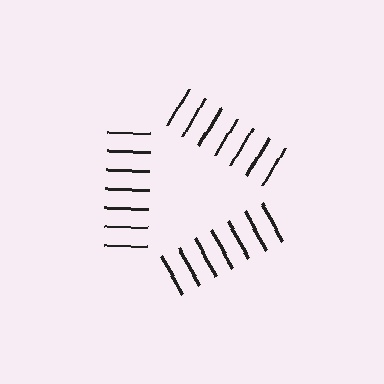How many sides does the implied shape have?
3 sides — the line-ends trace a triangle.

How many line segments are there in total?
21 — 7 along each of the 3 edges.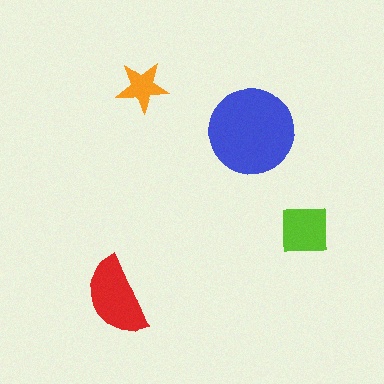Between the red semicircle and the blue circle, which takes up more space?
The blue circle.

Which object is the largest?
The blue circle.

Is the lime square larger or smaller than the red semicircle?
Smaller.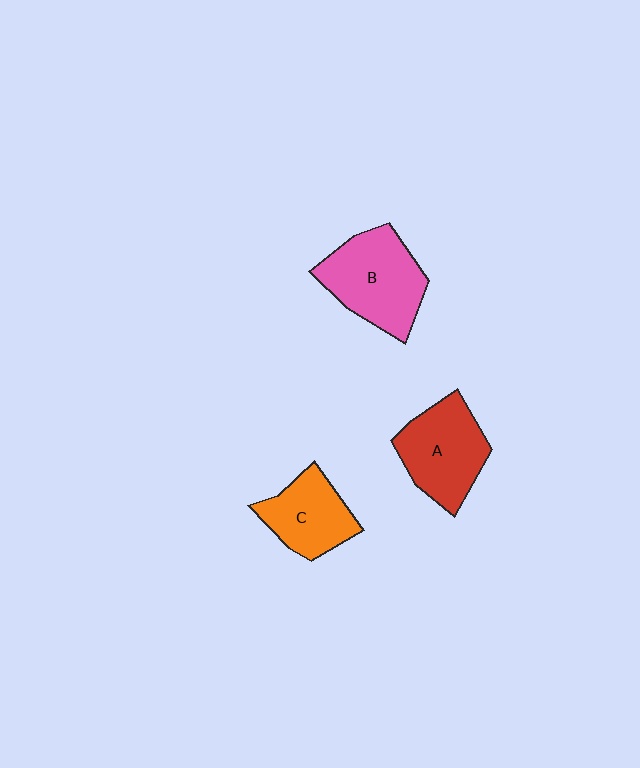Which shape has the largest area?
Shape B (pink).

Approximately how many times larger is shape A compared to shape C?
Approximately 1.2 times.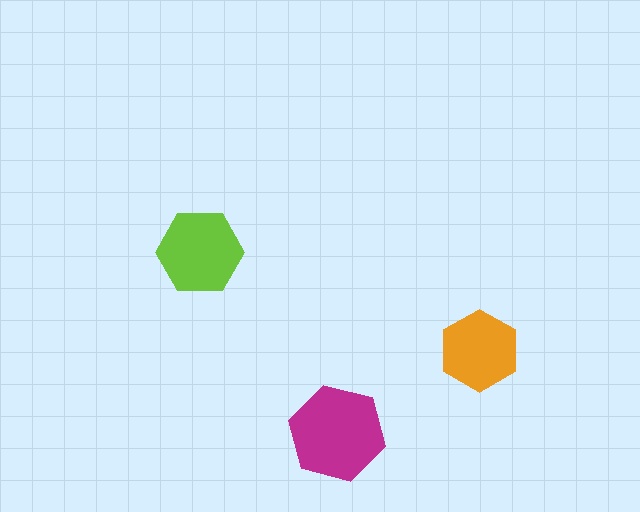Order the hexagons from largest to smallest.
the magenta one, the lime one, the orange one.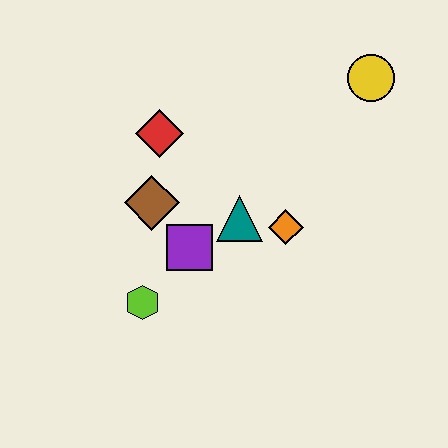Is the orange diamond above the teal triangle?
No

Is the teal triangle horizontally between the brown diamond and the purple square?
No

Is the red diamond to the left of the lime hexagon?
No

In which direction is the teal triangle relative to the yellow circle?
The teal triangle is below the yellow circle.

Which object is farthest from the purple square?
The yellow circle is farthest from the purple square.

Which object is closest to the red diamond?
The brown diamond is closest to the red diamond.